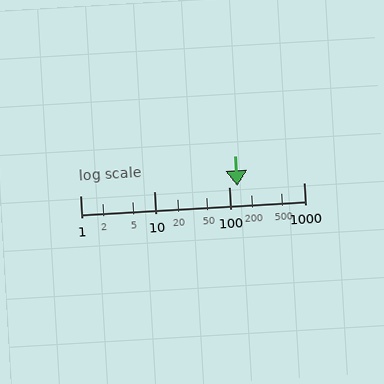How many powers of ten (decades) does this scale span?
The scale spans 3 decades, from 1 to 1000.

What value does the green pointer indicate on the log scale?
The pointer indicates approximately 130.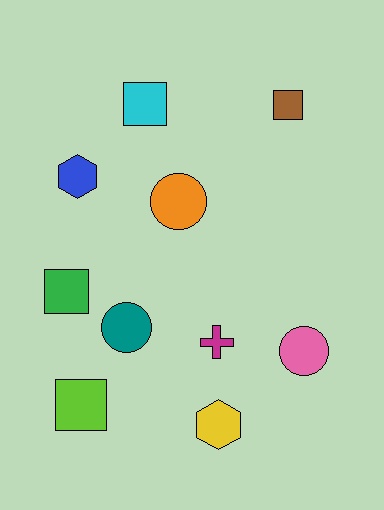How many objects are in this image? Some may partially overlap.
There are 10 objects.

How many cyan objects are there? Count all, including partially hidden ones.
There is 1 cyan object.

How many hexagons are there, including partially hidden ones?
There are 2 hexagons.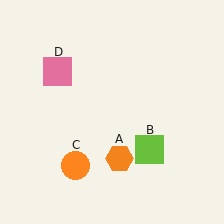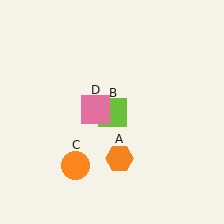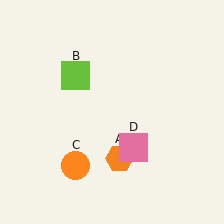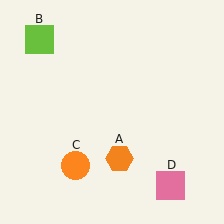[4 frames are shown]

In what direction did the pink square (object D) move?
The pink square (object D) moved down and to the right.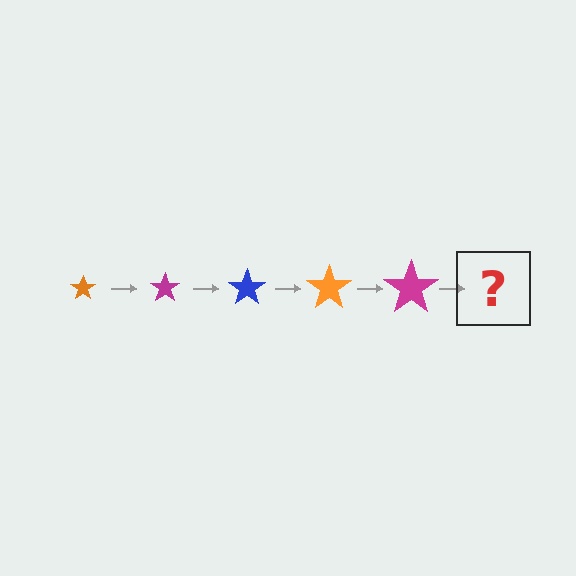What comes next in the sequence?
The next element should be a blue star, larger than the previous one.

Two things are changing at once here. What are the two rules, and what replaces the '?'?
The two rules are that the star grows larger each step and the color cycles through orange, magenta, and blue. The '?' should be a blue star, larger than the previous one.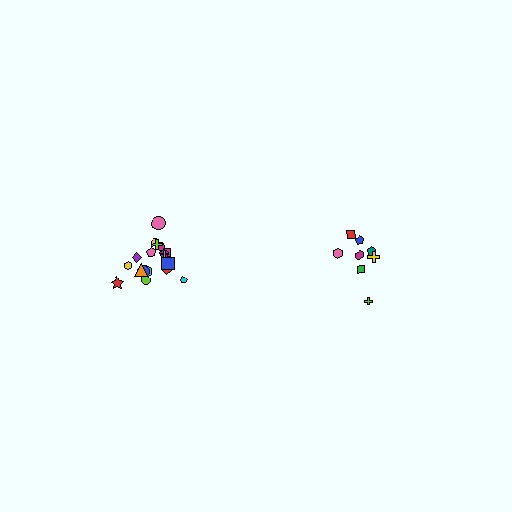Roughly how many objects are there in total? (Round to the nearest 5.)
Roughly 25 objects in total.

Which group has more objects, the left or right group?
The left group.